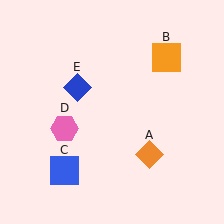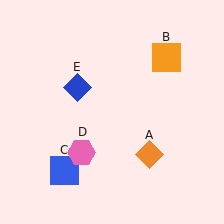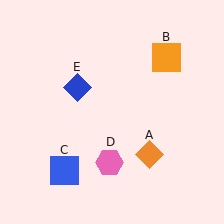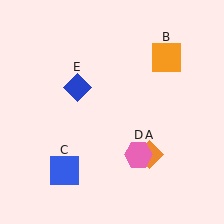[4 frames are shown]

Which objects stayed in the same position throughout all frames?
Orange diamond (object A) and orange square (object B) and blue square (object C) and blue diamond (object E) remained stationary.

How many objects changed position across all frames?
1 object changed position: pink hexagon (object D).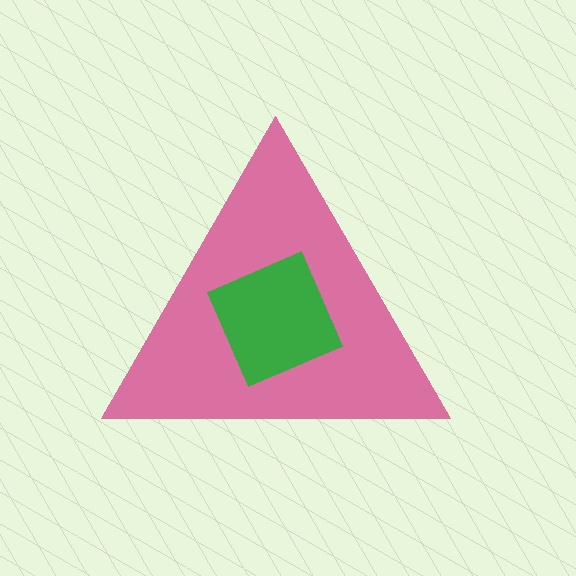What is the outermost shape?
The pink triangle.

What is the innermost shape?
The green square.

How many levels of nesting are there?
2.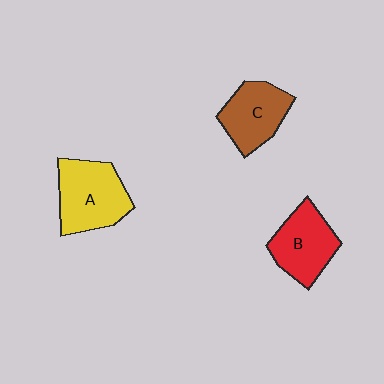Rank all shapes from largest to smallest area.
From largest to smallest: A (yellow), B (red), C (brown).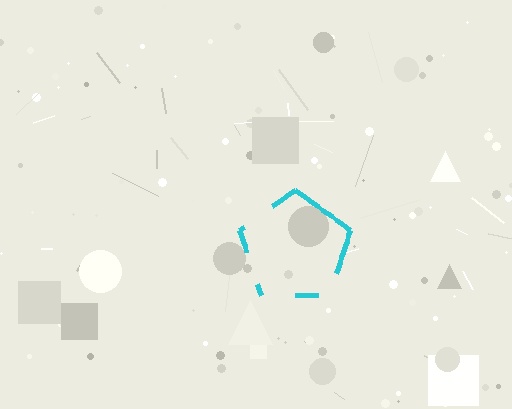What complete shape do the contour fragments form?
The contour fragments form a pentagon.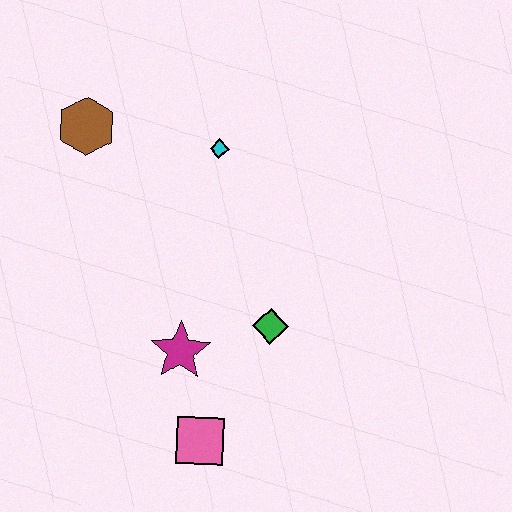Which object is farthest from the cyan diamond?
The pink square is farthest from the cyan diamond.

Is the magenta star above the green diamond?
No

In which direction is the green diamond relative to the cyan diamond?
The green diamond is below the cyan diamond.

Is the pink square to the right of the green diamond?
No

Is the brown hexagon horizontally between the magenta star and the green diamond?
No